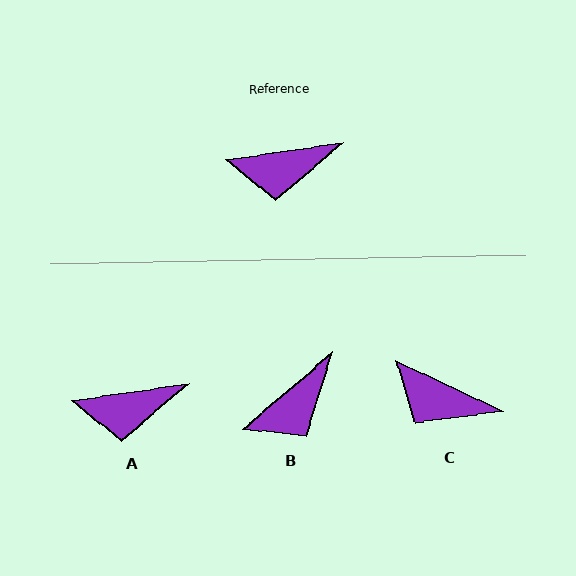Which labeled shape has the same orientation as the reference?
A.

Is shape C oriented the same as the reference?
No, it is off by about 33 degrees.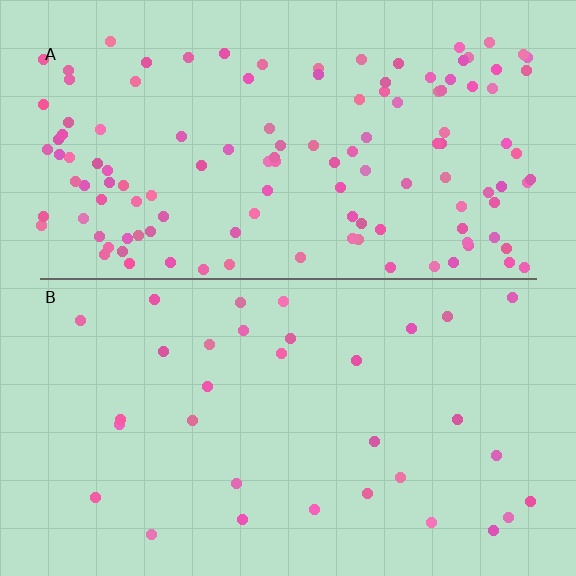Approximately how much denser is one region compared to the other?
Approximately 3.8× — region A over region B.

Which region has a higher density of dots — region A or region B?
A (the top).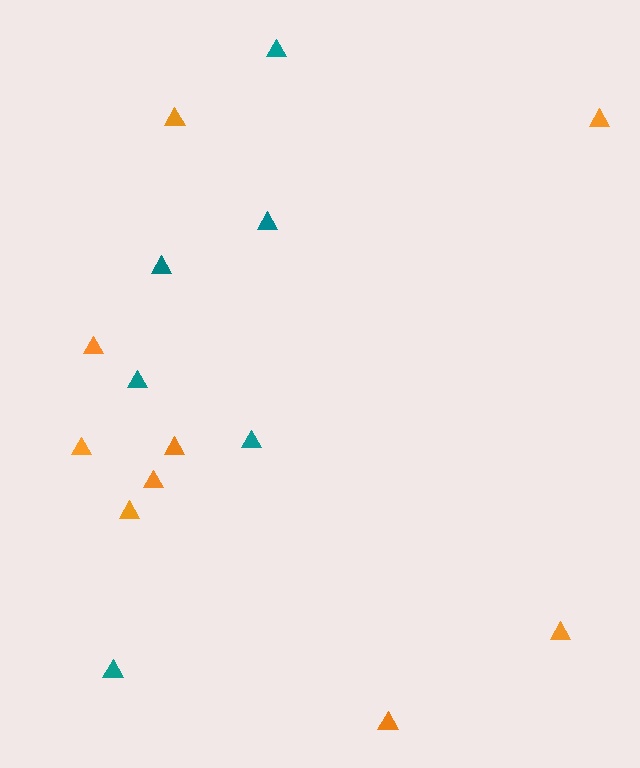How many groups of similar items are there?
There are 2 groups: one group of orange triangles (9) and one group of teal triangles (6).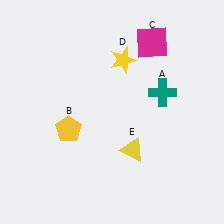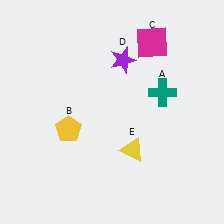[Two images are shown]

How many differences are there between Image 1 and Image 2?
There is 1 difference between the two images.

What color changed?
The star (D) changed from yellow in Image 1 to purple in Image 2.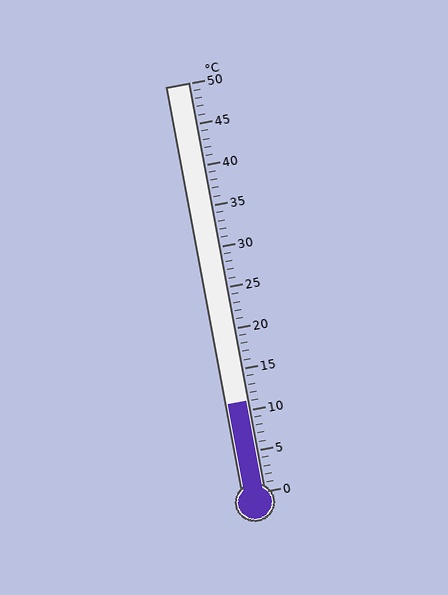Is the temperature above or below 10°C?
The temperature is above 10°C.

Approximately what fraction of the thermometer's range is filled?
The thermometer is filled to approximately 20% of its range.